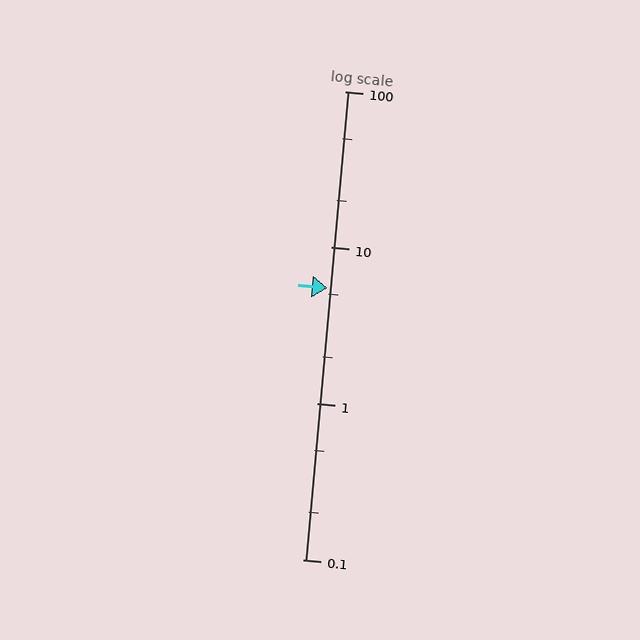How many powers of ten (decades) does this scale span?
The scale spans 3 decades, from 0.1 to 100.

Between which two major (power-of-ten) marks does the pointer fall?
The pointer is between 1 and 10.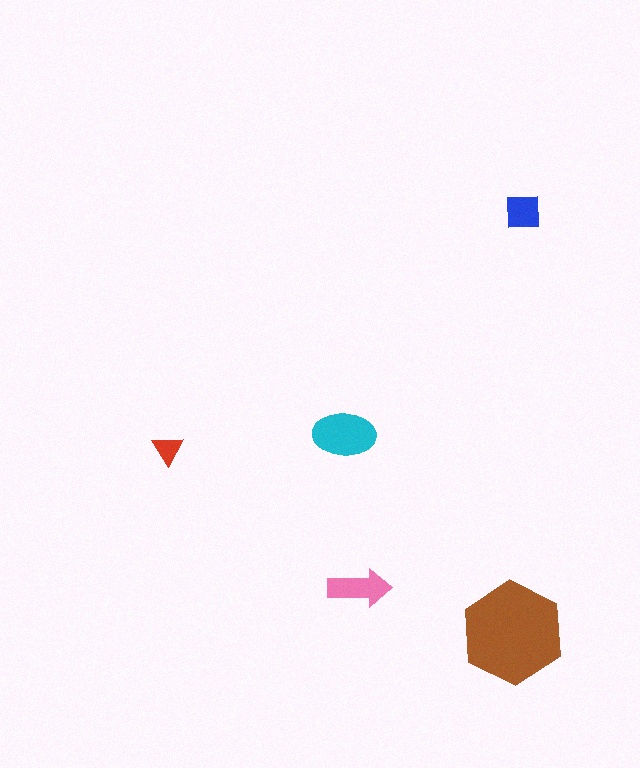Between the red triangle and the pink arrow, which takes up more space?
The pink arrow.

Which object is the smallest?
The red triangle.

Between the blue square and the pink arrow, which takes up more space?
The pink arrow.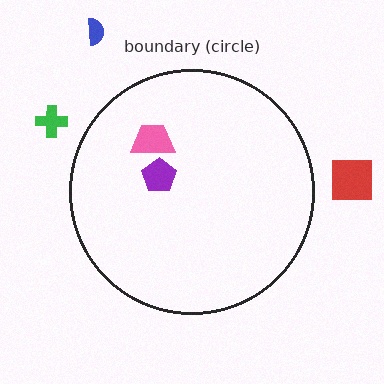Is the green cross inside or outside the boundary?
Outside.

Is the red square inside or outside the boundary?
Outside.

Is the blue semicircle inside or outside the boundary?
Outside.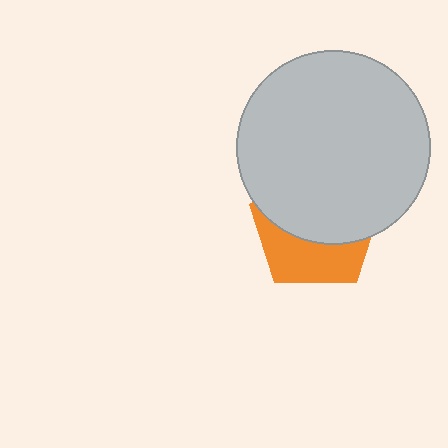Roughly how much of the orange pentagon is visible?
A small part of it is visible (roughly 40%).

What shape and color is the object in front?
The object in front is a light gray circle.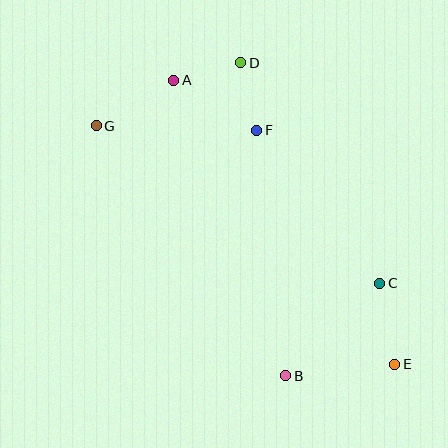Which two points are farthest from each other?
Points E and G are farthest from each other.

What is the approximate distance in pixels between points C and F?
The distance between C and F is approximately 196 pixels.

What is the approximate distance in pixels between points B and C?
The distance between B and C is approximately 132 pixels.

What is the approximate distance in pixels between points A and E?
The distance between A and E is approximately 360 pixels.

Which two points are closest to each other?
Points D and F are closest to each other.